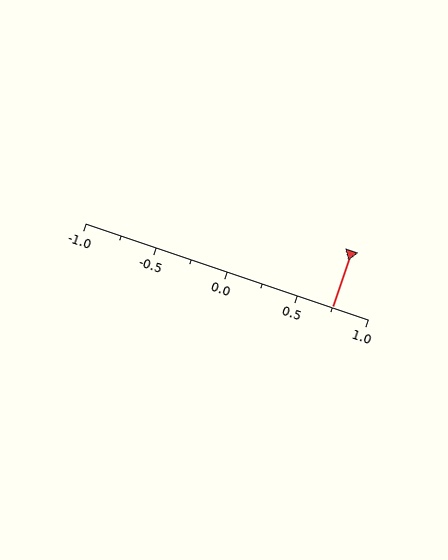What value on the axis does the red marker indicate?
The marker indicates approximately 0.75.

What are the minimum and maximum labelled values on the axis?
The axis runs from -1.0 to 1.0.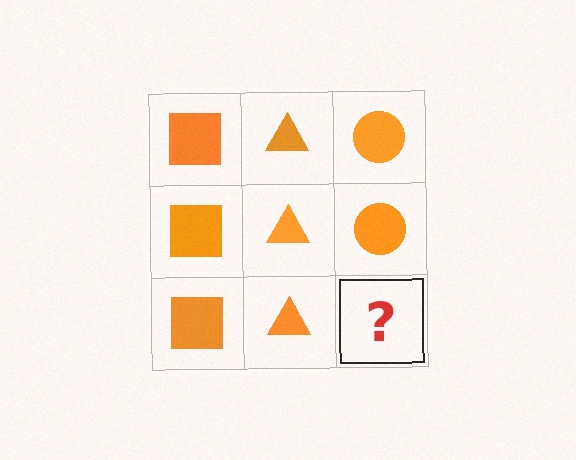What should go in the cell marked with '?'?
The missing cell should contain an orange circle.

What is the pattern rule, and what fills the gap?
The rule is that each column has a consistent shape. The gap should be filled with an orange circle.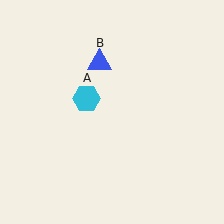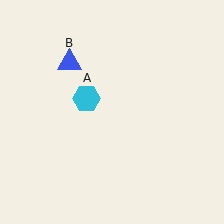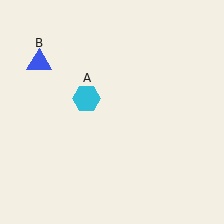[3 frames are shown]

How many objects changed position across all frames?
1 object changed position: blue triangle (object B).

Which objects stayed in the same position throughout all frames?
Cyan hexagon (object A) remained stationary.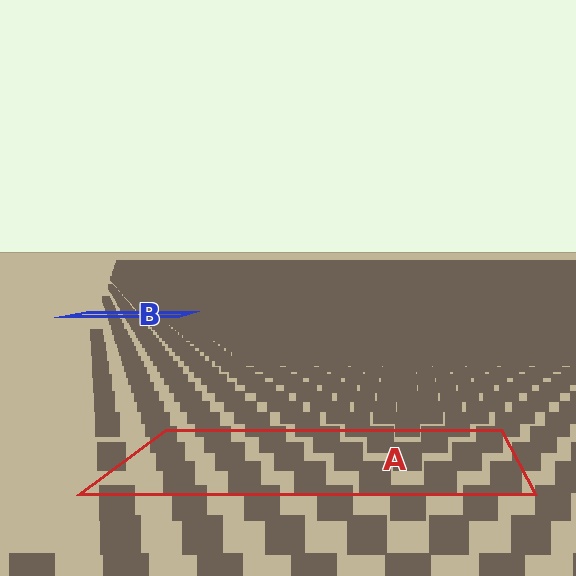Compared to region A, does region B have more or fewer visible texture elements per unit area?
Region B has more texture elements per unit area — they are packed more densely because it is farther away.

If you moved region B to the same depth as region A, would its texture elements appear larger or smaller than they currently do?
They would appear larger. At a closer depth, the same texture elements are projected at a bigger on-screen size.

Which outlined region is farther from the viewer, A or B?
Region B is farther from the viewer — the texture elements inside it appear smaller and more densely packed.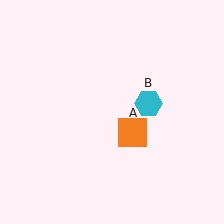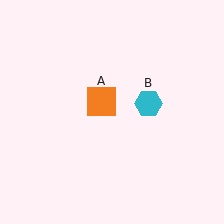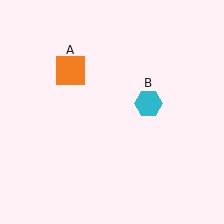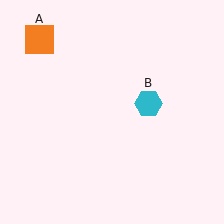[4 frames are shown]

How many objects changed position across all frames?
1 object changed position: orange square (object A).